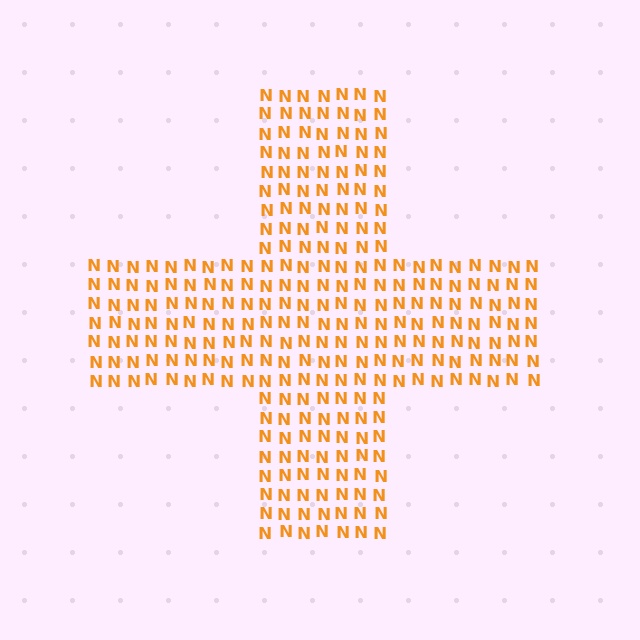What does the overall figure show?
The overall figure shows a cross.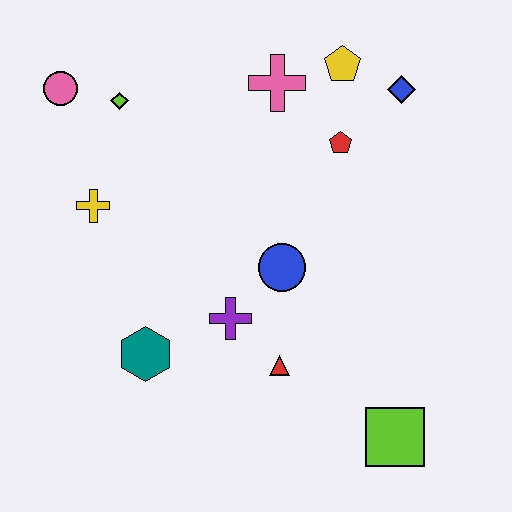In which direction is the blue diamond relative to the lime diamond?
The blue diamond is to the right of the lime diamond.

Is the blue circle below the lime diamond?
Yes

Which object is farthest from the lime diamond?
The lime square is farthest from the lime diamond.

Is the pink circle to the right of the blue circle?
No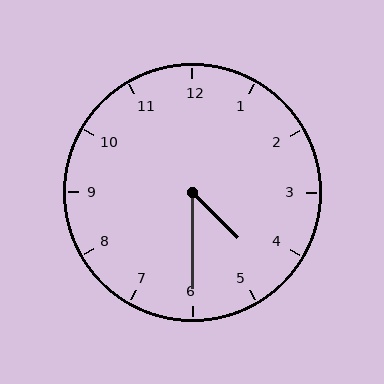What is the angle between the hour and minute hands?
Approximately 45 degrees.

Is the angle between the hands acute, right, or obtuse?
It is acute.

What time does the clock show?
4:30.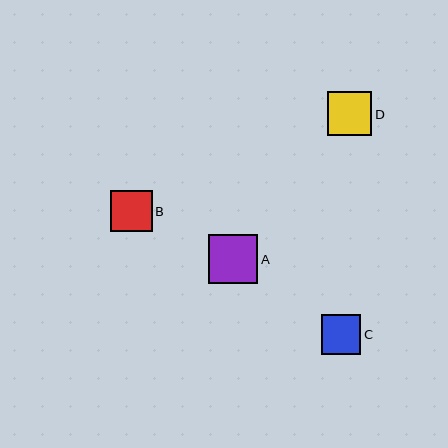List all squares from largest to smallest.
From largest to smallest: A, D, B, C.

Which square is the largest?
Square A is the largest with a size of approximately 49 pixels.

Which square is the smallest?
Square C is the smallest with a size of approximately 40 pixels.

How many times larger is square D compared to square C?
Square D is approximately 1.1 times the size of square C.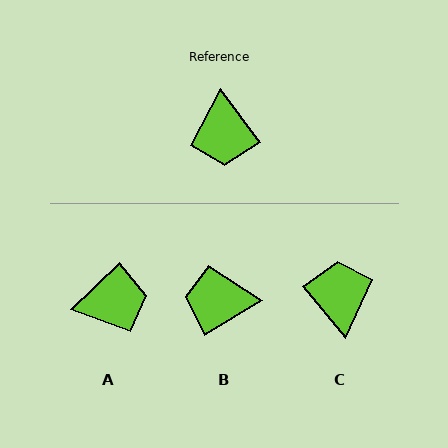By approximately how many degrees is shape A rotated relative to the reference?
Approximately 97 degrees counter-clockwise.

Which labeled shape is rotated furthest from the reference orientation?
C, about 177 degrees away.